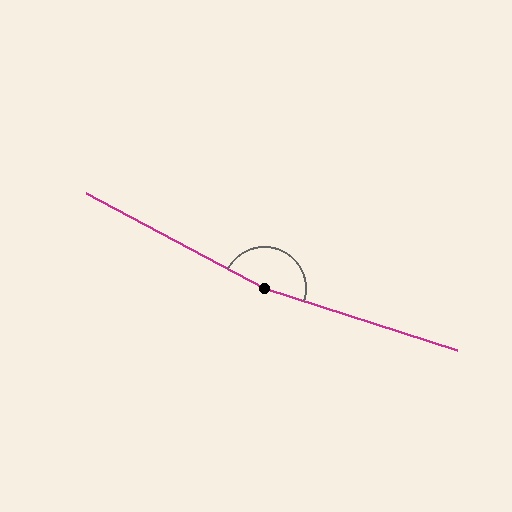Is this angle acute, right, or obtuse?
It is obtuse.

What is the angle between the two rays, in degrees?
Approximately 170 degrees.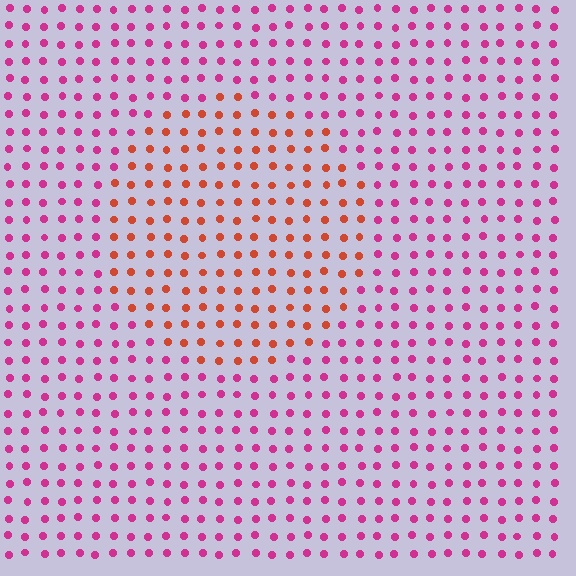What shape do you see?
I see a circle.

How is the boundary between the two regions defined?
The boundary is defined purely by a slight shift in hue (about 46 degrees). Spacing, size, and orientation are identical on both sides.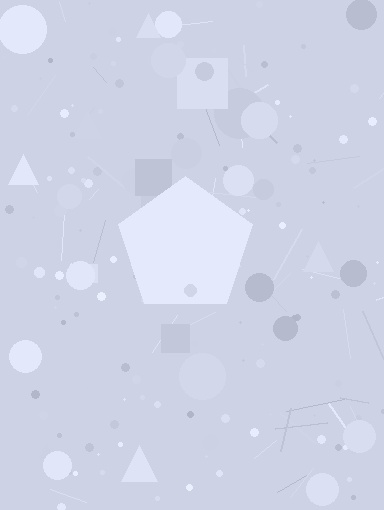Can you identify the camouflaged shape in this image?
The camouflaged shape is a pentagon.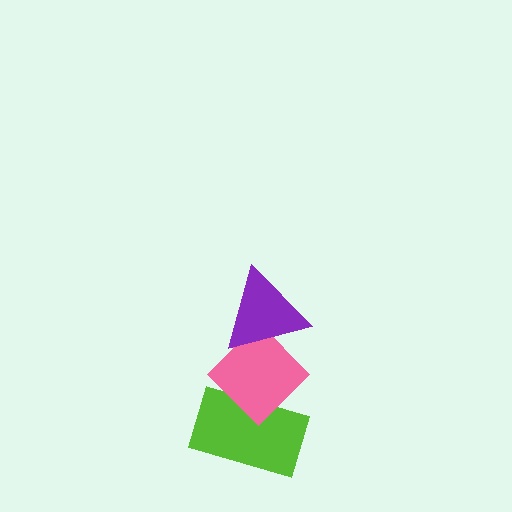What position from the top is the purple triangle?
The purple triangle is 1st from the top.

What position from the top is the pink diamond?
The pink diamond is 2nd from the top.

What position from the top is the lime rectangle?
The lime rectangle is 3rd from the top.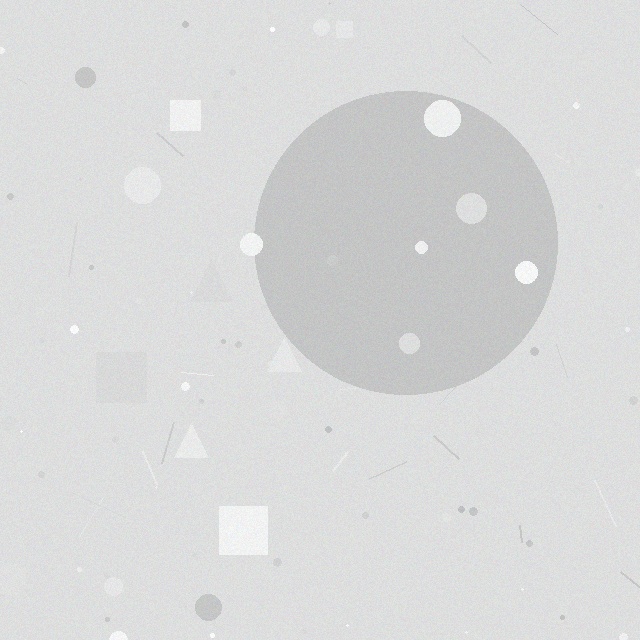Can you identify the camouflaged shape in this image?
The camouflaged shape is a circle.